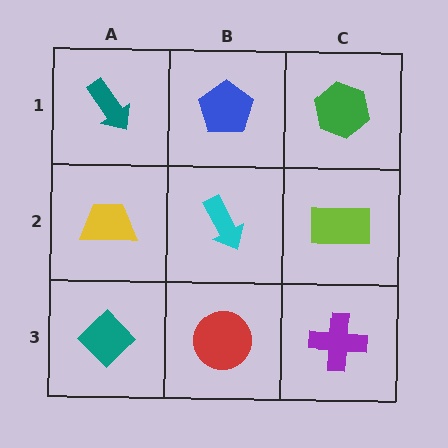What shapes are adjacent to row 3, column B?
A cyan arrow (row 2, column B), a teal diamond (row 3, column A), a purple cross (row 3, column C).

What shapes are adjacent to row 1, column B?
A cyan arrow (row 2, column B), a teal arrow (row 1, column A), a green hexagon (row 1, column C).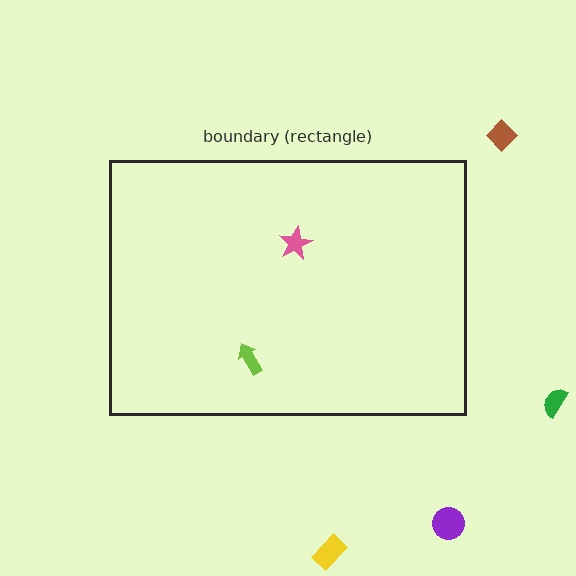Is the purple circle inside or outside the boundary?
Outside.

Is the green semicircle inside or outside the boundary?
Outside.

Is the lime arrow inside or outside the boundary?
Inside.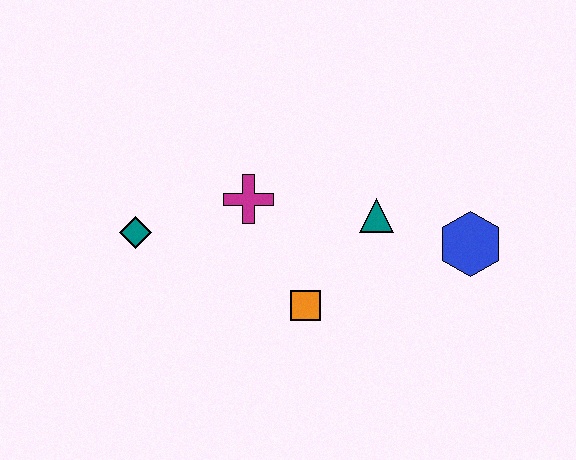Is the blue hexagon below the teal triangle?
Yes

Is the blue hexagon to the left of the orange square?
No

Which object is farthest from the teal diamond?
The blue hexagon is farthest from the teal diamond.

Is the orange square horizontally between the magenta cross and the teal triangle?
Yes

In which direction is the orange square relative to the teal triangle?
The orange square is below the teal triangle.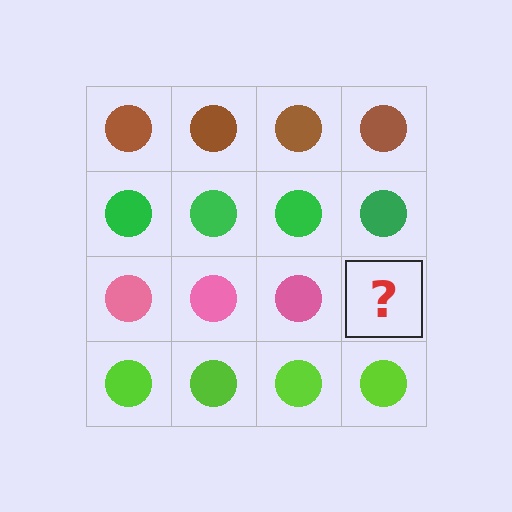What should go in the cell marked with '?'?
The missing cell should contain a pink circle.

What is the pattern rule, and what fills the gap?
The rule is that each row has a consistent color. The gap should be filled with a pink circle.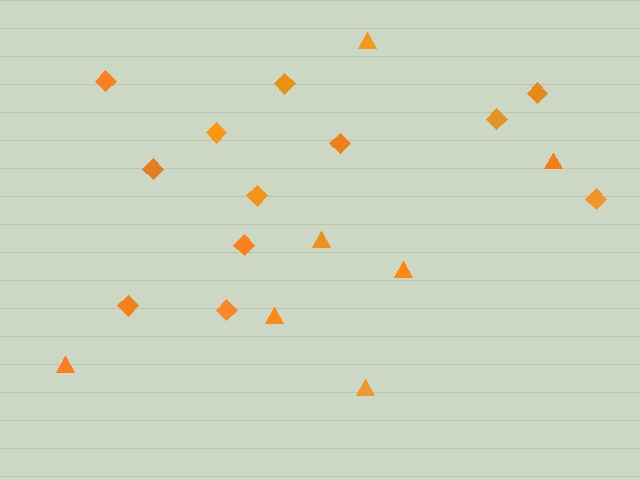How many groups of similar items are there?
There are 2 groups: one group of triangles (7) and one group of diamonds (12).